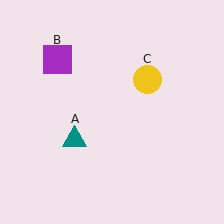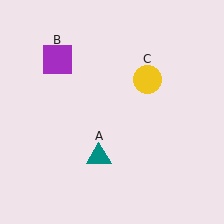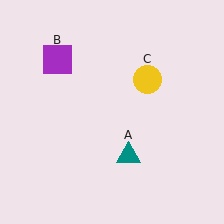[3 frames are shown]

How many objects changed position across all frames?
1 object changed position: teal triangle (object A).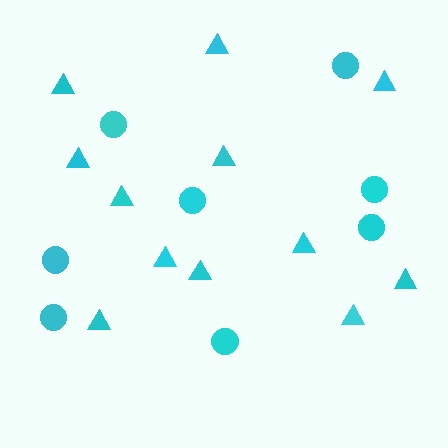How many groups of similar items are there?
There are 2 groups: one group of triangles (12) and one group of circles (8).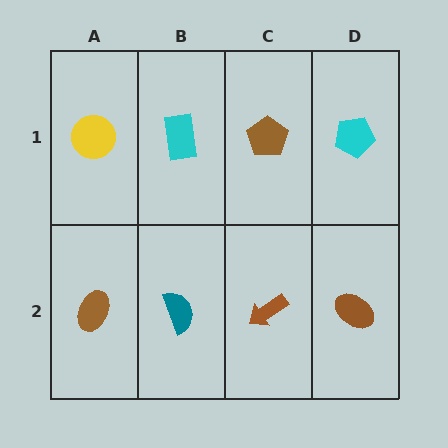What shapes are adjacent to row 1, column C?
A brown arrow (row 2, column C), a cyan rectangle (row 1, column B), a cyan pentagon (row 1, column D).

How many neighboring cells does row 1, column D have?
2.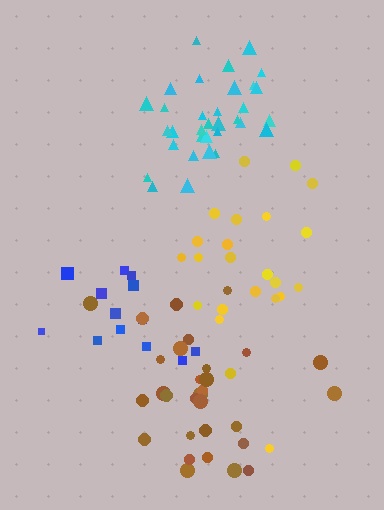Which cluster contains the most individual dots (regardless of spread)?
Cyan (33).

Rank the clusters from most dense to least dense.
cyan, brown, yellow, blue.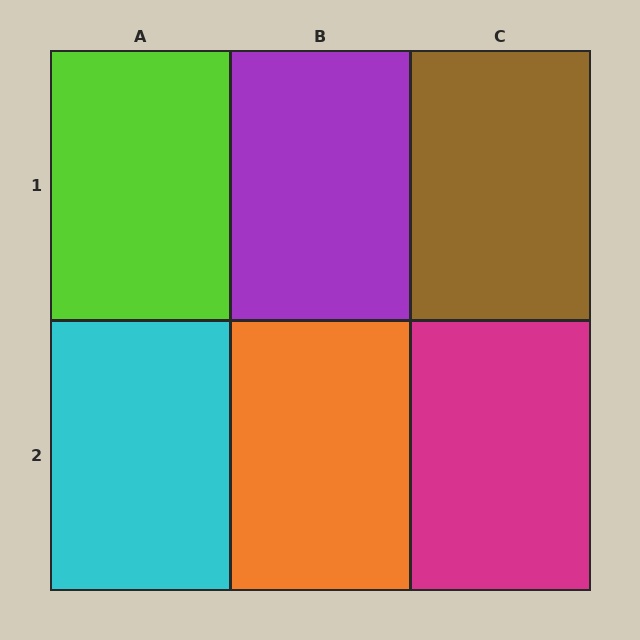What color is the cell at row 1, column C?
Brown.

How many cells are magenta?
1 cell is magenta.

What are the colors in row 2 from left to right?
Cyan, orange, magenta.